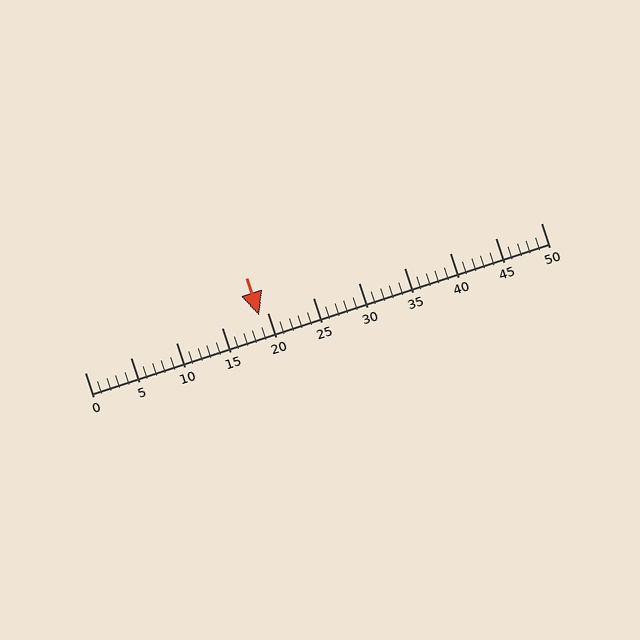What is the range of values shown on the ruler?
The ruler shows values from 0 to 50.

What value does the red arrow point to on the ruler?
The red arrow points to approximately 19.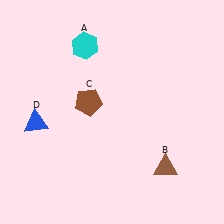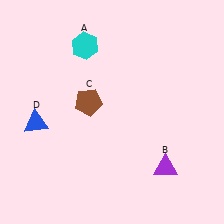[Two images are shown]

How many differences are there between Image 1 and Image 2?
There is 1 difference between the two images.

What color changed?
The triangle (B) changed from brown in Image 1 to purple in Image 2.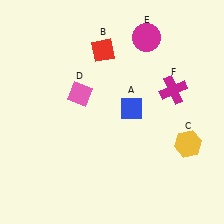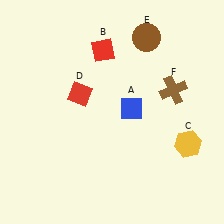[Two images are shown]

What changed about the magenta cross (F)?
In Image 1, F is magenta. In Image 2, it changed to brown.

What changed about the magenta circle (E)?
In Image 1, E is magenta. In Image 2, it changed to brown.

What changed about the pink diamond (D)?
In Image 1, D is pink. In Image 2, it changed to red.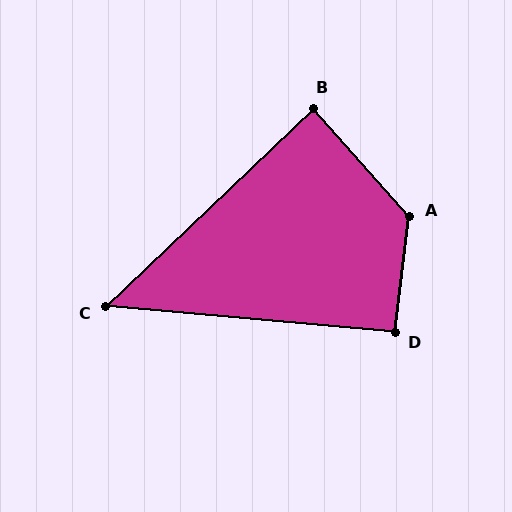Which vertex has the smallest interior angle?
C, at approximately 49 degrees.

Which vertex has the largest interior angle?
A, at approximately 131 degrees.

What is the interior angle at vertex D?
Approximately 92 degrees (approximately right).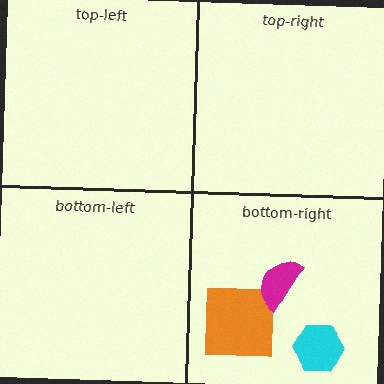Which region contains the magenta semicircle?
The bottom-right region.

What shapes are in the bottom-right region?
The orange square, the cyan hexagon, the magenta semicircle.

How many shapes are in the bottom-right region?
3.